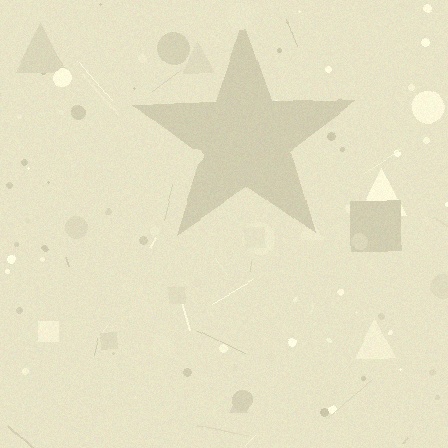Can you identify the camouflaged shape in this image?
The camouflaged shape is a star.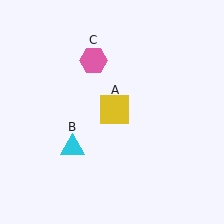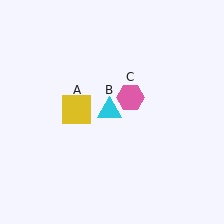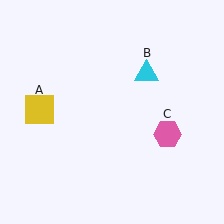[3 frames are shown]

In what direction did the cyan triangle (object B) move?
The cyan triangle (object B) moved up and to the right.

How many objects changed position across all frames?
3 objects changed position: yellow square (object A), cyan triangle (object B), pink hexagon (object C).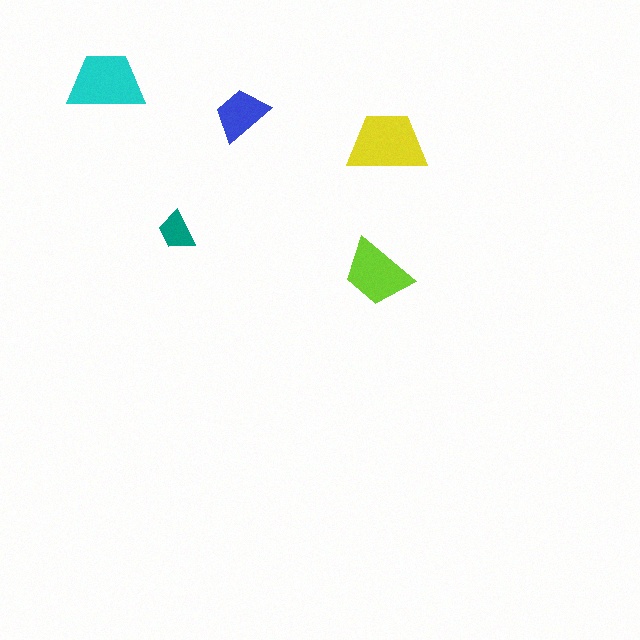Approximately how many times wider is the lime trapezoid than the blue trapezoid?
About 1.5 times wider.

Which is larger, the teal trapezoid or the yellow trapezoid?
The yellow one.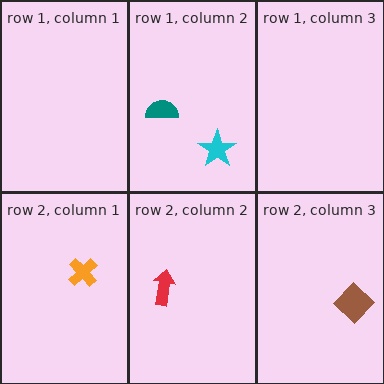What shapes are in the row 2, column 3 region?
The brown diamond.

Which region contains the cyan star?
The row 1, column 2 region.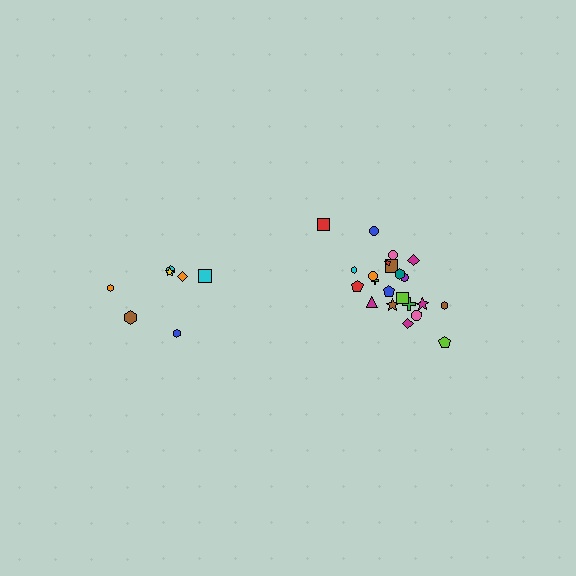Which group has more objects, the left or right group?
The right group.